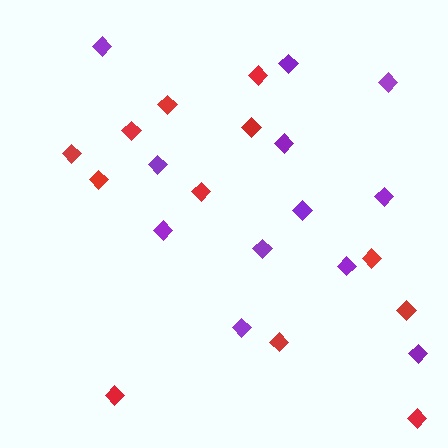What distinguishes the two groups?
There are 2 groups: one group of purple diamonds (12) and one group of red diamonds (12).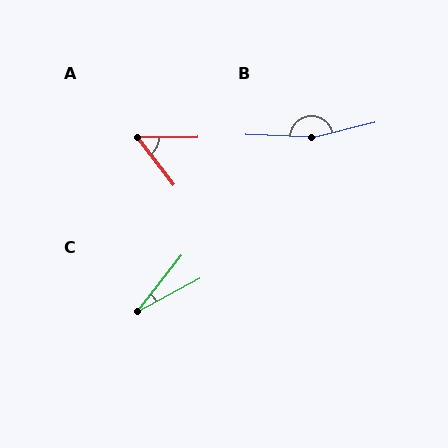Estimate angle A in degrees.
Approximately 52 degrees.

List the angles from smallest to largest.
C (24°), A (52°), B (165°).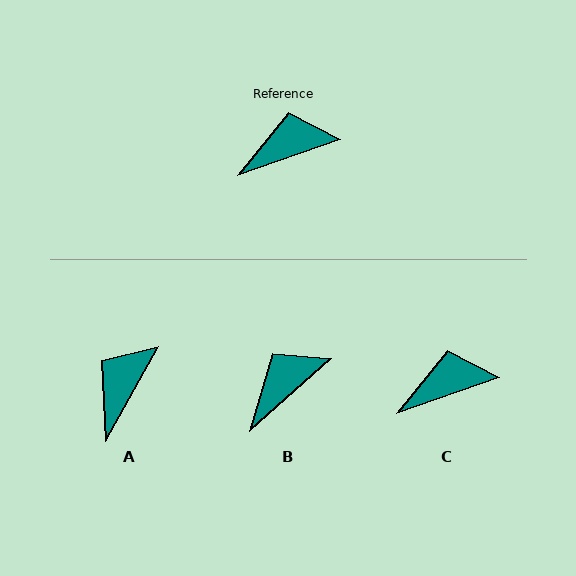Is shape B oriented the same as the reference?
No, it is off by about 23 degrees.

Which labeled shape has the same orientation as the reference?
C.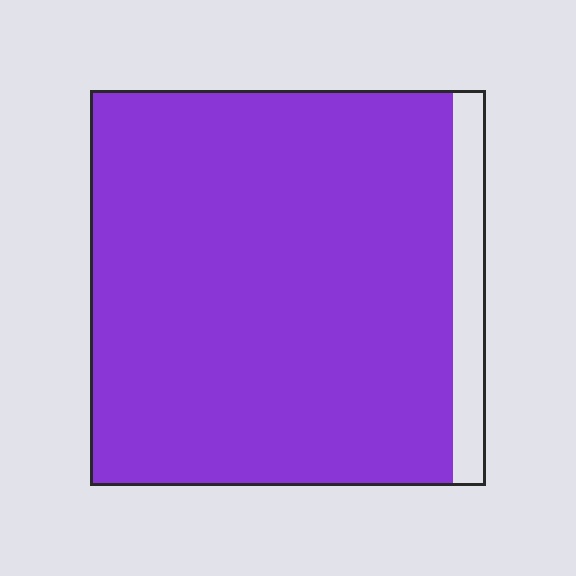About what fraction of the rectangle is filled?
About nine tenths (9/10).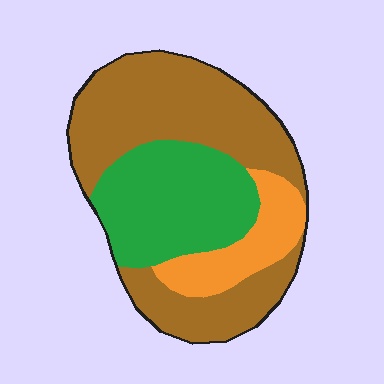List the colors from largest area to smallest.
From largest to smallest: brown, green, orange.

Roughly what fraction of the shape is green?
Green takes up about one third (1/3) of the shape.